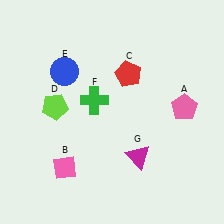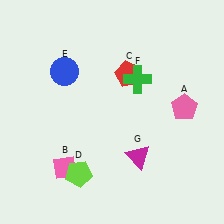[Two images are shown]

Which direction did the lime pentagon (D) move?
The lime pentagon (D) moved down.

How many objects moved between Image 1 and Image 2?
2 objects moved between the two images.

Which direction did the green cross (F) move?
The green cross (F) moved right.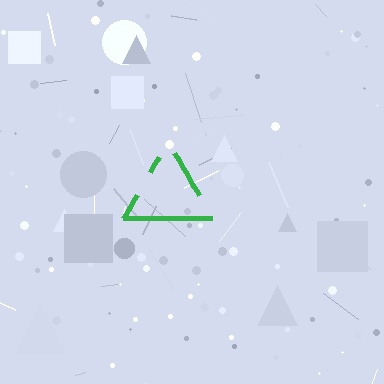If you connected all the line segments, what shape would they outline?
They would outline a triangle.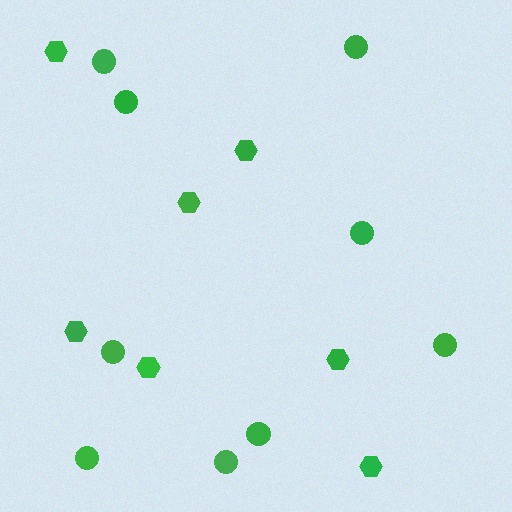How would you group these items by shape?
There are 2 groups: one group of circles (9) and one group of hexagons (7).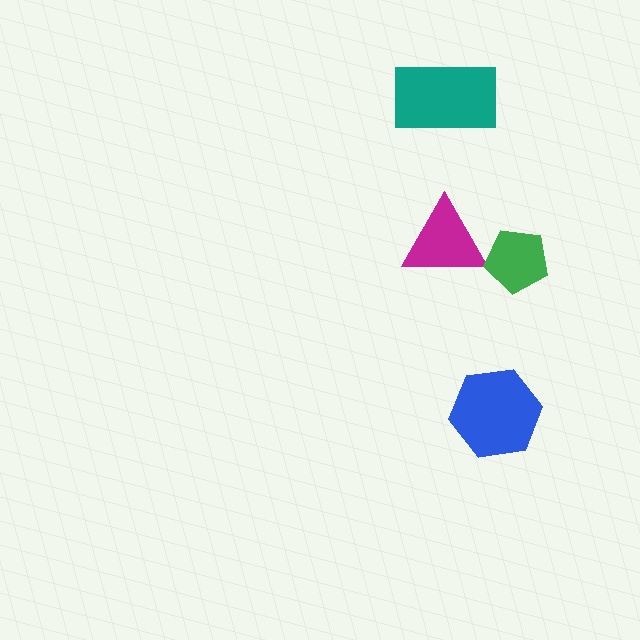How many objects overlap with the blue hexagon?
0 objects overlap with the blue hexagon.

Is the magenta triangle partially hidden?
Yes, it is partially covered by another shape.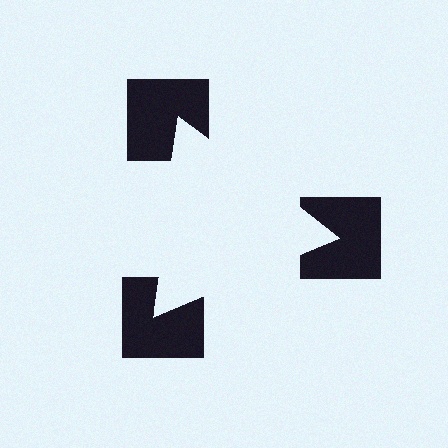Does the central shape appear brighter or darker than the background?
It typically appears slightly brighter than the background, even though no actual brightness change is drawn.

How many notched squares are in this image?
There are 3 — one at each vertex of the illusory triangle.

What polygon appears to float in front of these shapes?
An illusory triangle — its edges are inferred from the aligned wedge cuts in the notched squares, not physically drawn.